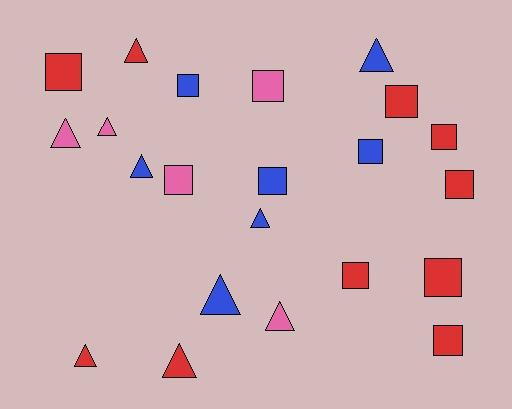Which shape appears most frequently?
Square, with 12 objects.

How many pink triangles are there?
There are 3 pink triangles.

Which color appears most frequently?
Red, with 10 objects.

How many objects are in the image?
There are 22 objects.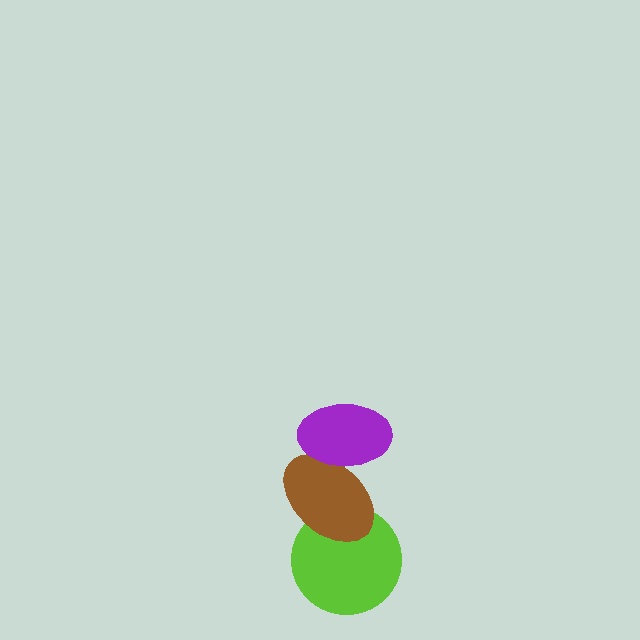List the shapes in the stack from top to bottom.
From top to bottom: the purple ellipse, the brown ellipse, the lime circle.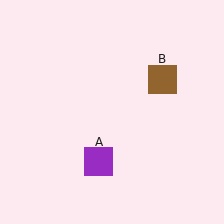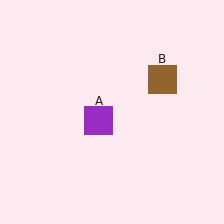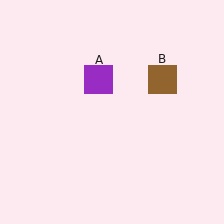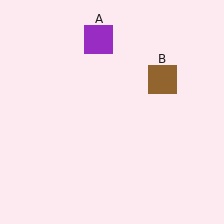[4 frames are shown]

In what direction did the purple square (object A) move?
The purple square (object A) moved up.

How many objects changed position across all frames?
1 object changed position: purple square (object A).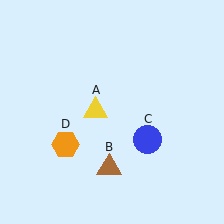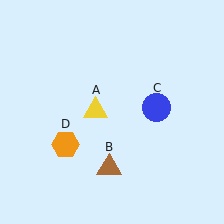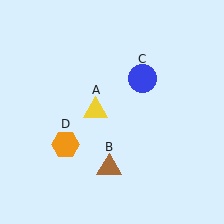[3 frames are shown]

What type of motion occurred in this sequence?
The blue circle (object C) rotated counterclockwise around the center of the scene.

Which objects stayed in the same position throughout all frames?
Yellow triangle (object A) and brown triangle (object B) and orange hexagon (object D) remained stationary.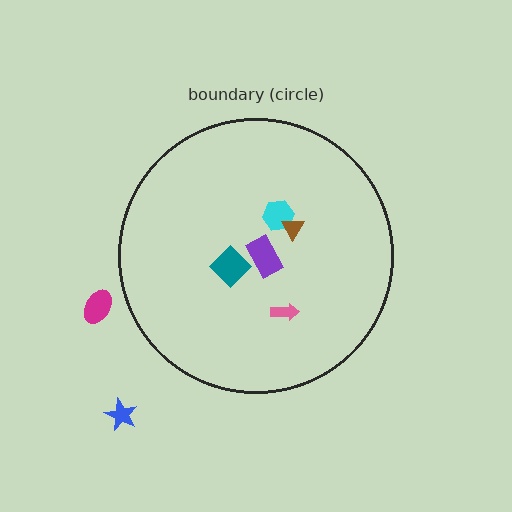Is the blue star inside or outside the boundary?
Outside.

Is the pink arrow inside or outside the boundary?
Inside.